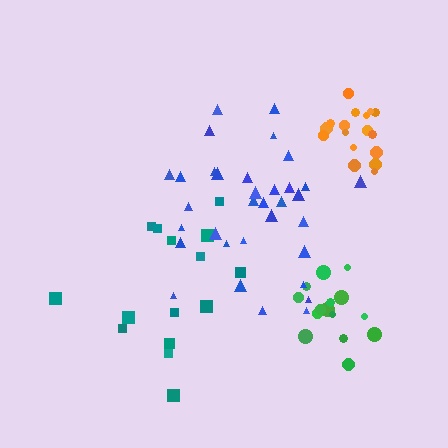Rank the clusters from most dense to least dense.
orange, green, blue, teal.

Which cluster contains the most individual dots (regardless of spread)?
Blue (34).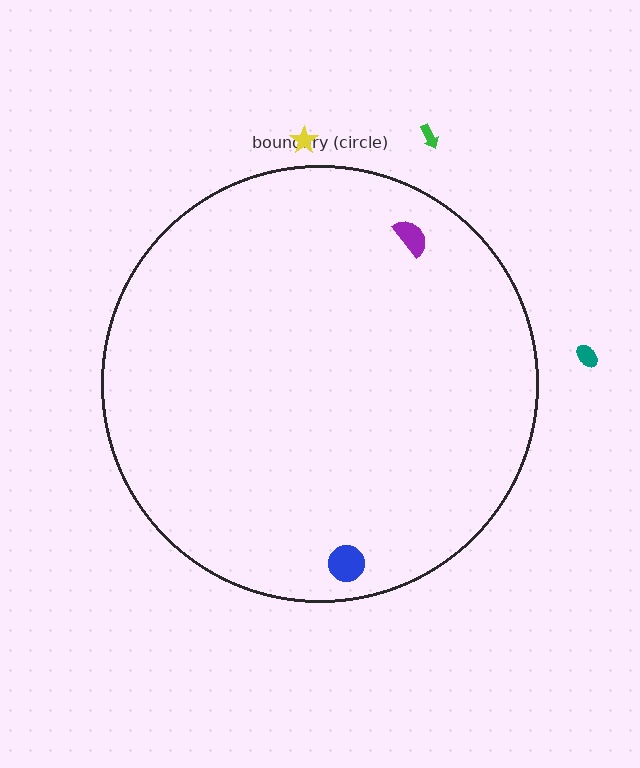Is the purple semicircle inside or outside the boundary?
Inside.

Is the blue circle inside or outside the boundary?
Inside.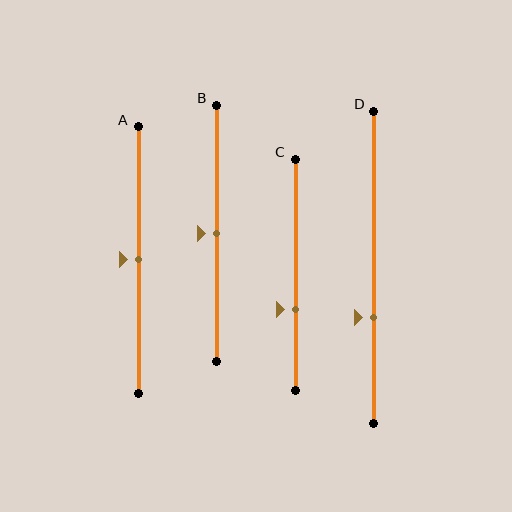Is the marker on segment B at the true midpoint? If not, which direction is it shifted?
Yes, the marker on segment B is at the true midpoint.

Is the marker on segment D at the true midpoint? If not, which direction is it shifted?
No, the marker on segment D is shifted downward by about 16% of the segment length.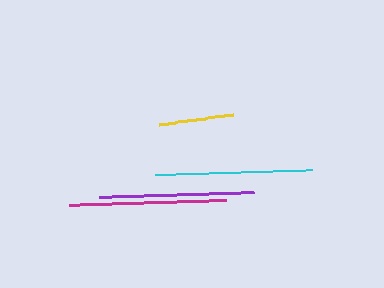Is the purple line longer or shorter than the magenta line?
The magenta line is longer than the purple line.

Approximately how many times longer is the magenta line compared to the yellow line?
The magenta line is approximately 2.1 times the length of the yellow line.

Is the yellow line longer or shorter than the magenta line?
The magenta line is longer than the yellow line.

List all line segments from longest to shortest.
From longest to shortest: magenta, cyan, purple, yellow.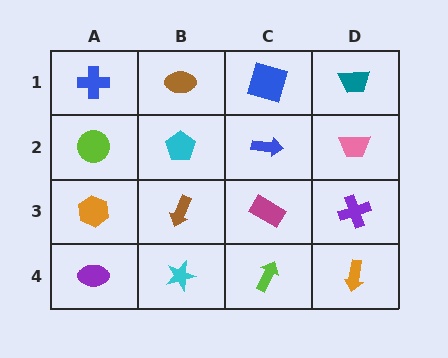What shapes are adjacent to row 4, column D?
A purple cross (row 3, column D), a lime arrow (row 4, column C).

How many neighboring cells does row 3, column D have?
3.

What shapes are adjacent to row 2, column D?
A teal trapezoid (row 1, column D), a purple cross (row 3, column D), a blue arrow (row 2, column C).